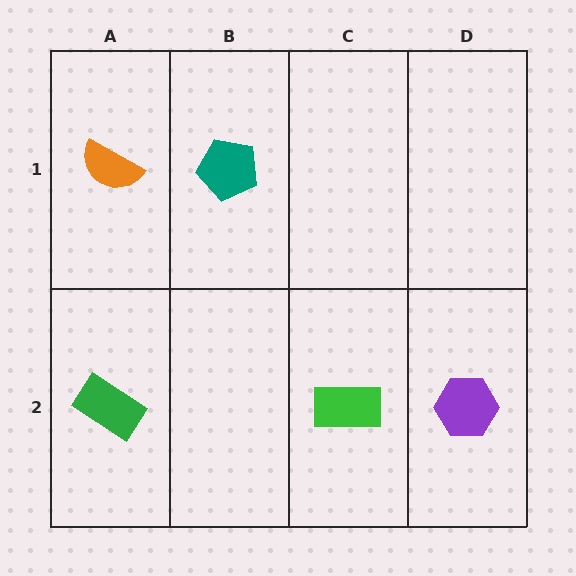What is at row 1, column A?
An orange semicircle.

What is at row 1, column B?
A teal pentagon.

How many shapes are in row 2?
3 shapes.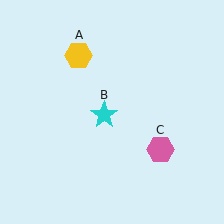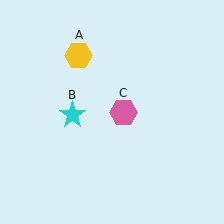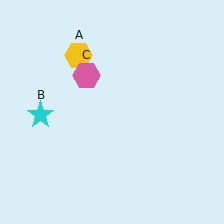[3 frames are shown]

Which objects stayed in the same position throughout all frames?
Yellow hexagon (object A) remained stationary.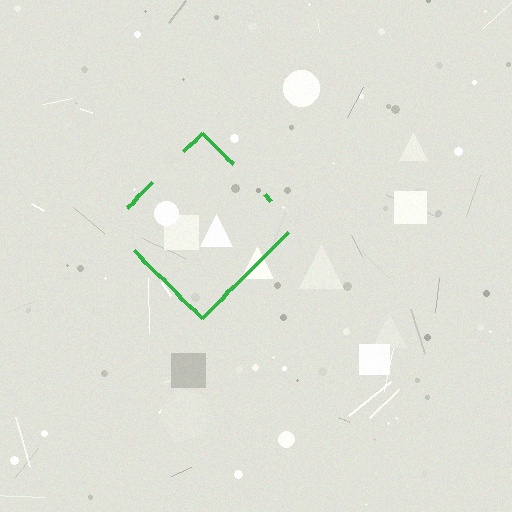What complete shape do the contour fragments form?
The contour fragments form a diamond.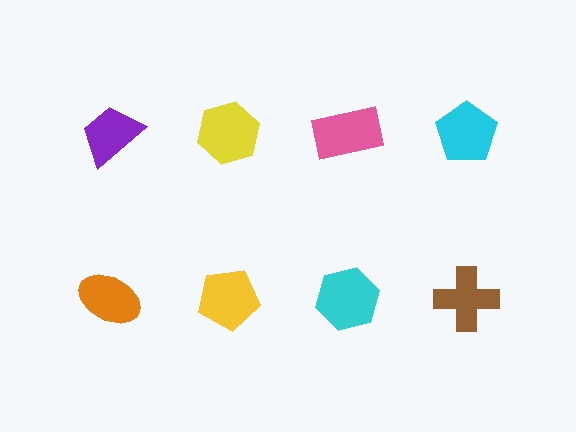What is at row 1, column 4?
A cyan pentagon.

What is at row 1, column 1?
A purple trapezoid.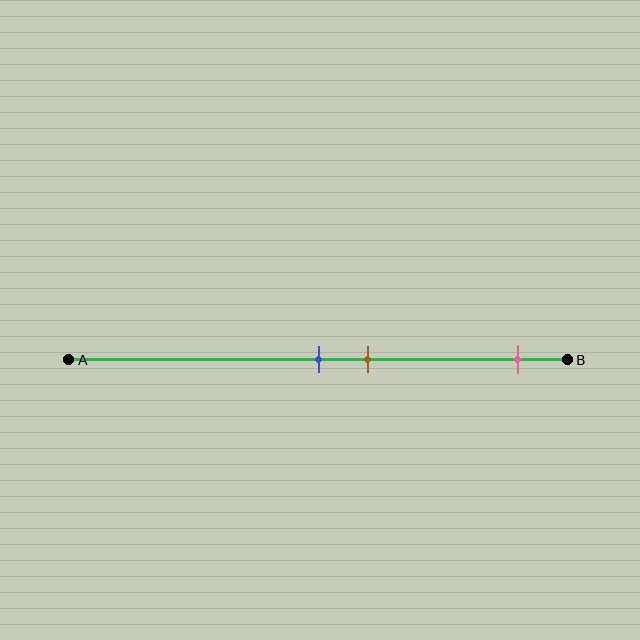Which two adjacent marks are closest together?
The blue and brown marks are the closest adjacent pair.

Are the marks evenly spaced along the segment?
No, the marks are not evenly spaced.